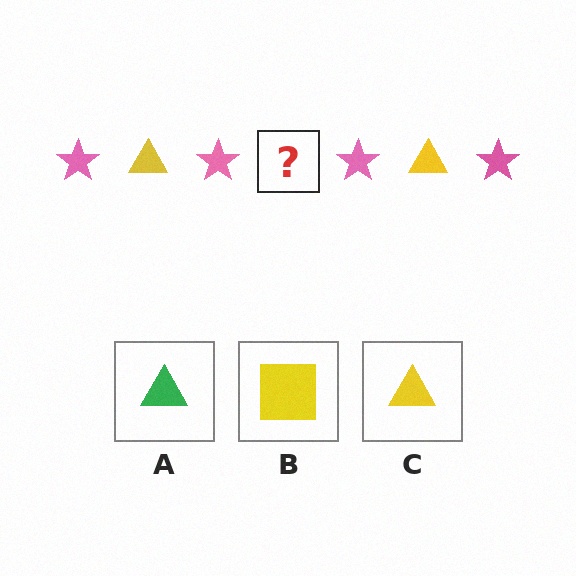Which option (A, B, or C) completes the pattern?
C.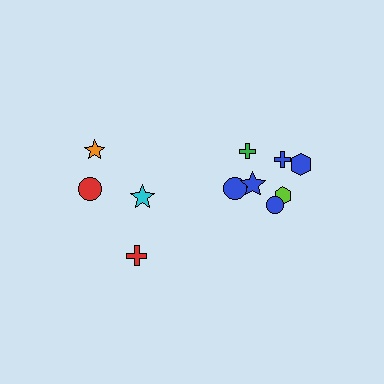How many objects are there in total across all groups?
There are 11 objects.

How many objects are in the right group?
There are 7 objects.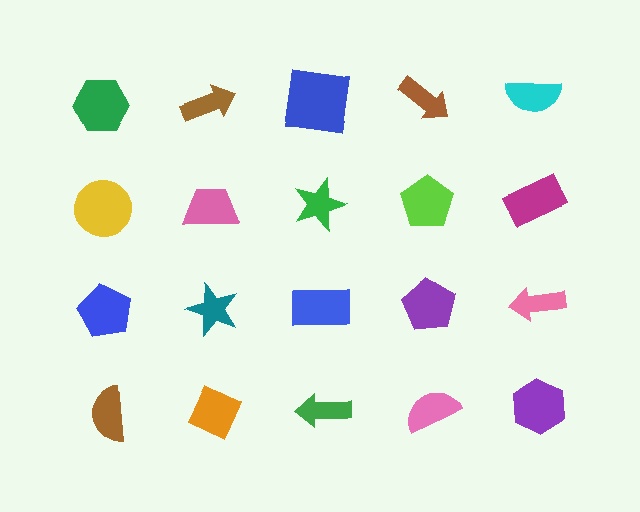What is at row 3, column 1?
A blue pentagon.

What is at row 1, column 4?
A brown arrow.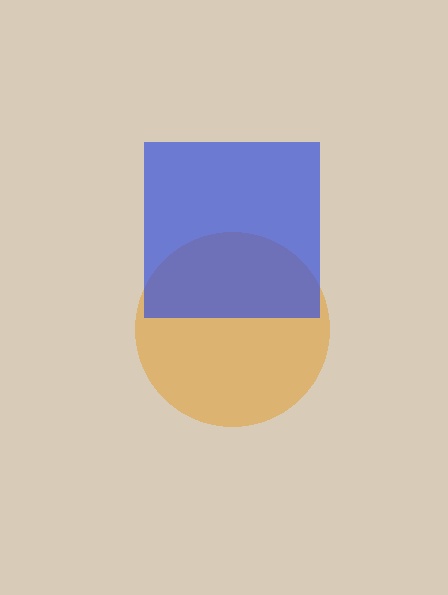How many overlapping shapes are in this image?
There are 2 overlapping shapes in the image.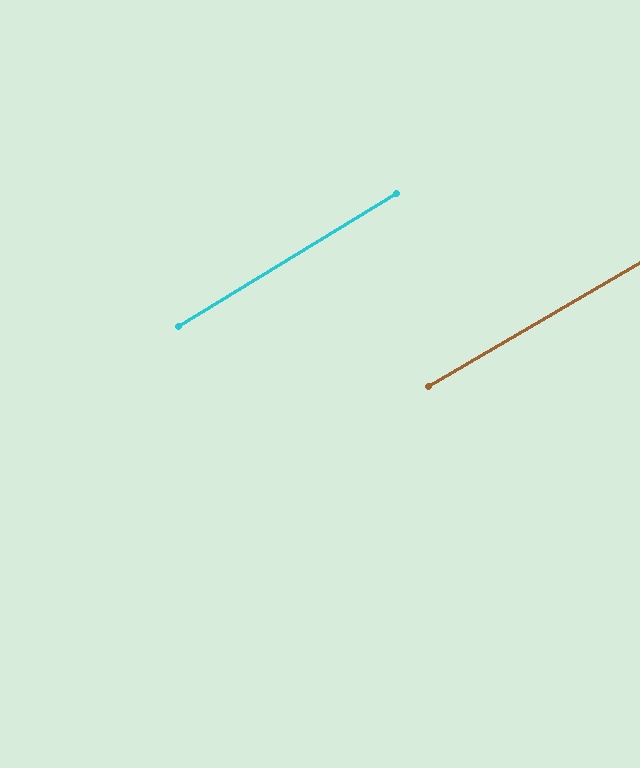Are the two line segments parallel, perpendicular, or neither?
Parallel — their directions differ by only 1.0°.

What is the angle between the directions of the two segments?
Approximately 1 degree.